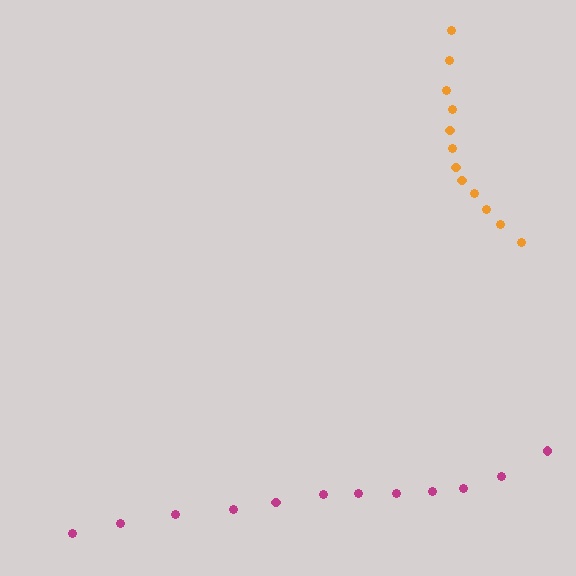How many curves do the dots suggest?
There are 2 distinct paths.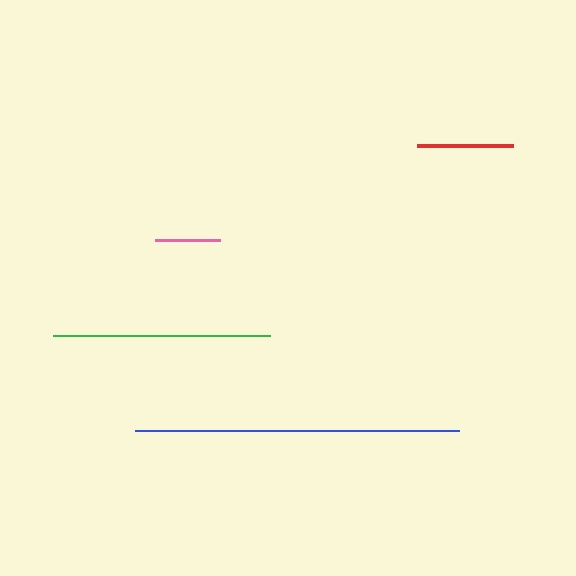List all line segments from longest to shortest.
From longest to shortest: blue, green, red, pink.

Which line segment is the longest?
The blue line is the longest at approximately 324 pixels.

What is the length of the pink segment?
The pink segment is approximately 64 pixels long.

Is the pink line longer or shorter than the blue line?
The blue line is longer than the pink line.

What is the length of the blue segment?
The blue segment is approximately 324 pixels long.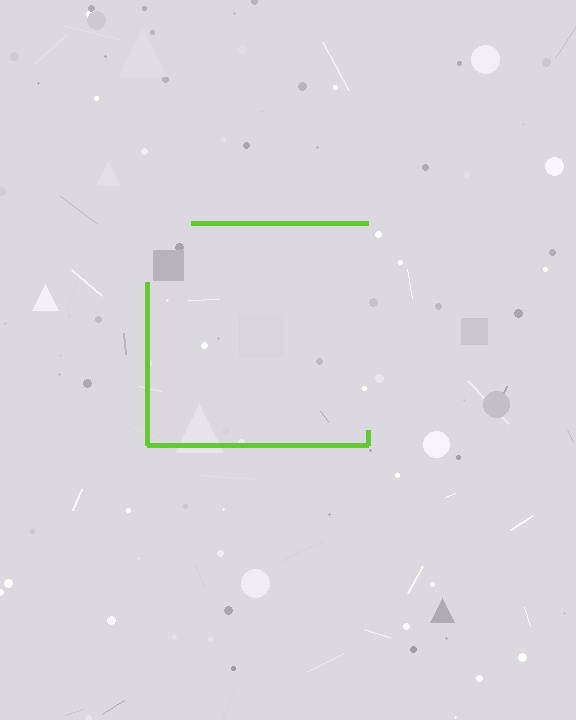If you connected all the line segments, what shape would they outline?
They would outline a square.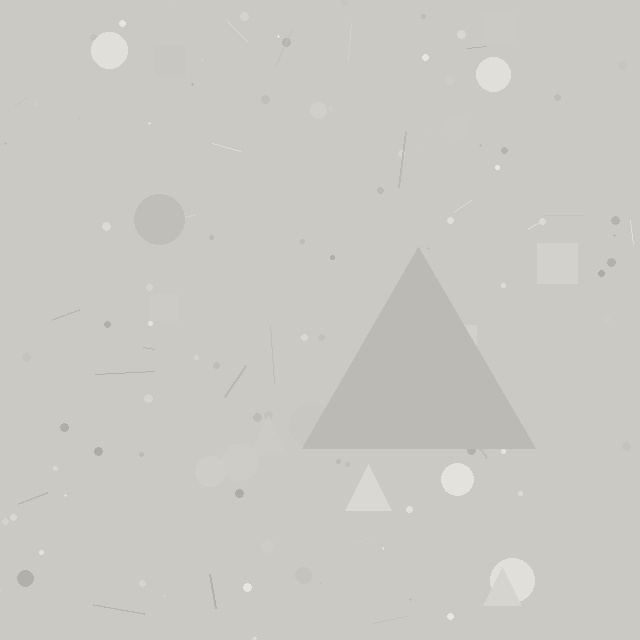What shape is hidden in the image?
A triangle is hidden in the image.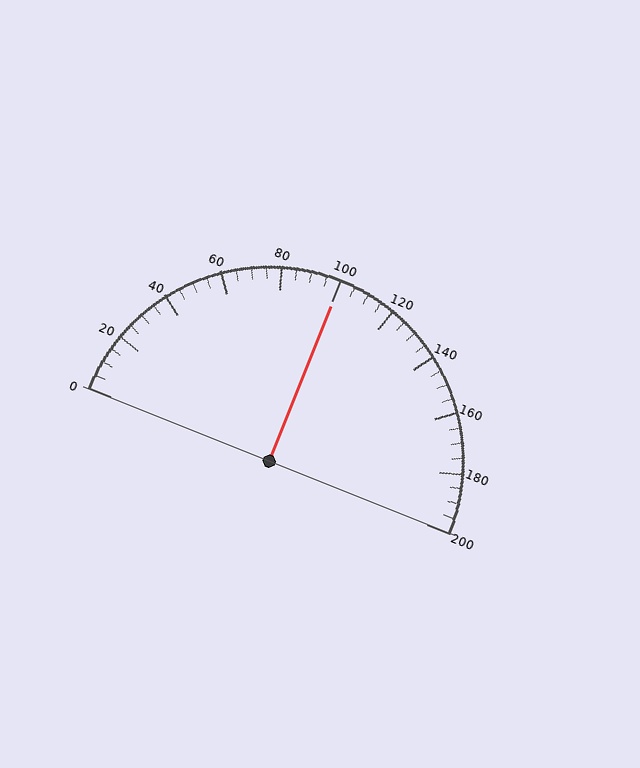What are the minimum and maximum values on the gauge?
The gauge ranges from 0 to 200.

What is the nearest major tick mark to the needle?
The nearest major tick mark is 100.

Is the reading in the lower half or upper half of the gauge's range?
The reading is in the upper half of the range (0 to 200).